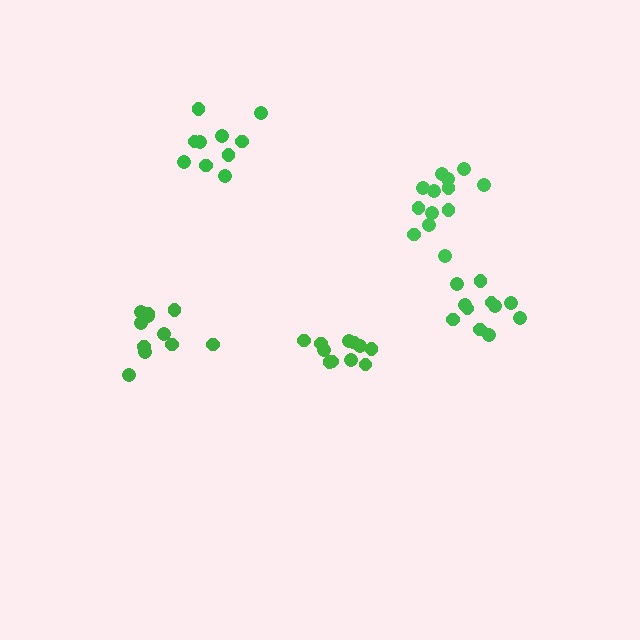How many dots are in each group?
Group 1: 11 dots, Group 2: 13 dots, Group 3: 11 dots, Group 4: 11 dots, Group 5: 10 dots (56 total).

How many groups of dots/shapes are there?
There are 5 groups.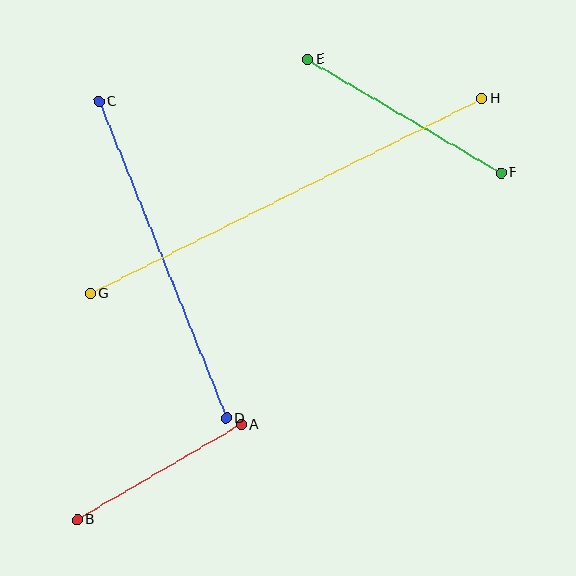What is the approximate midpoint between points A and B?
The midpoint is at approximately (159, 472) pixels.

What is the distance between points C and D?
The distance is approximately 342 pixels.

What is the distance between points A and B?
The distance is approximately 190 pixels.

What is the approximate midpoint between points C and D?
The midpoint is at approximately (163, 260) pixels.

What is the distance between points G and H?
The distance is approximately 437 pixels.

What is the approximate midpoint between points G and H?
The midpoint is at approximately (286, 196) pixels.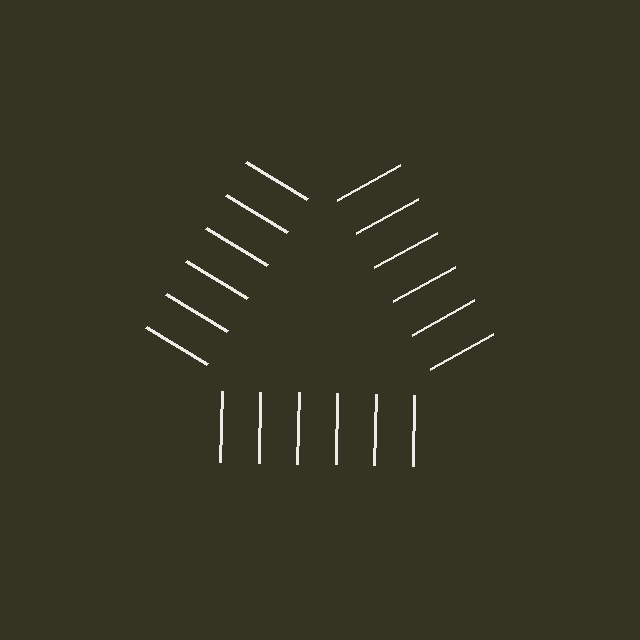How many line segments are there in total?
18 — 6 along each of the 3 edges.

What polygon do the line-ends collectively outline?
An illusory triangle — the line segments terminate on its edges but no continuous stroke is drawn.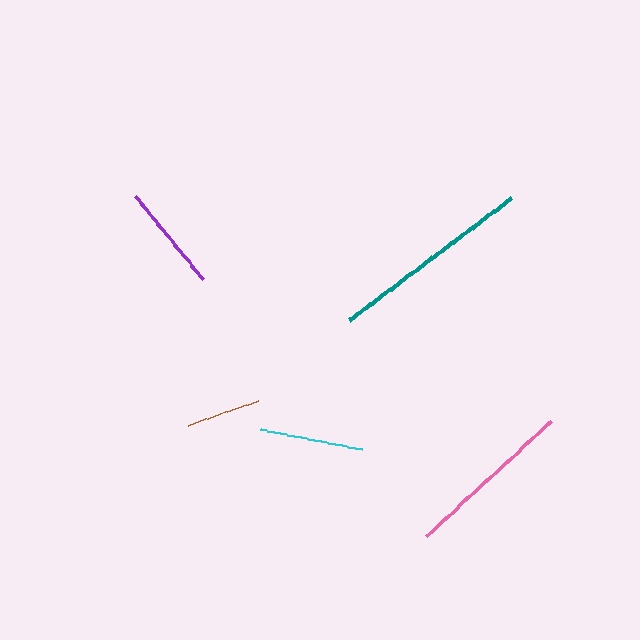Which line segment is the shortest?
The brown line is the shortest at approximately 75 pixels.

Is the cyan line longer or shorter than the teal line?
The teal line is longer than the cyan line.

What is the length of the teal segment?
The teal segment is approximately 204 pixels long.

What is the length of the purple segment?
The purple segment is approximately 108 pixels long.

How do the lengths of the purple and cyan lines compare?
The purple and cyan lines are approximately the same length.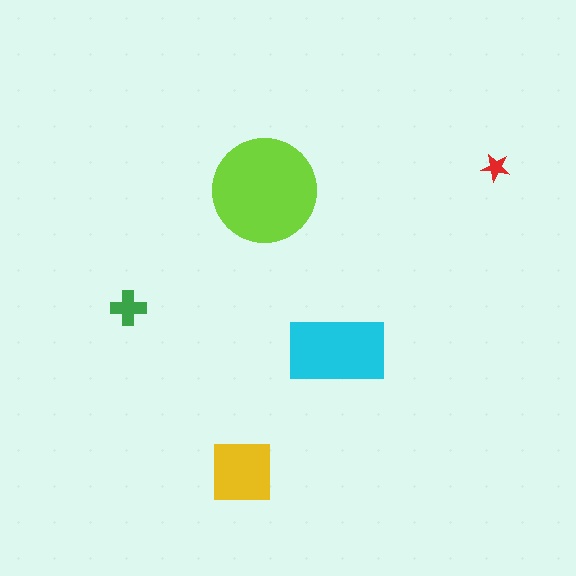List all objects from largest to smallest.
The lime circle, the cyan rectangle, the yellow square, the green cross, the red star.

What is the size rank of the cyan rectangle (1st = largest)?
2nd.